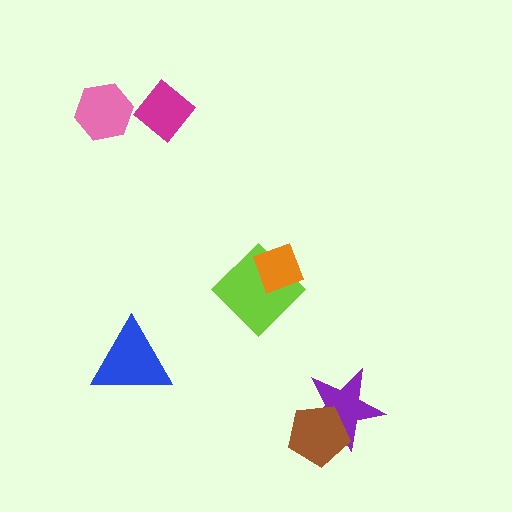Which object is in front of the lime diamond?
The orange diamond is in front of the lime diamond.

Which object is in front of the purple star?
The brown pentagon is in front of the purple star.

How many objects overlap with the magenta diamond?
0 objects overlap with the magenta diamond.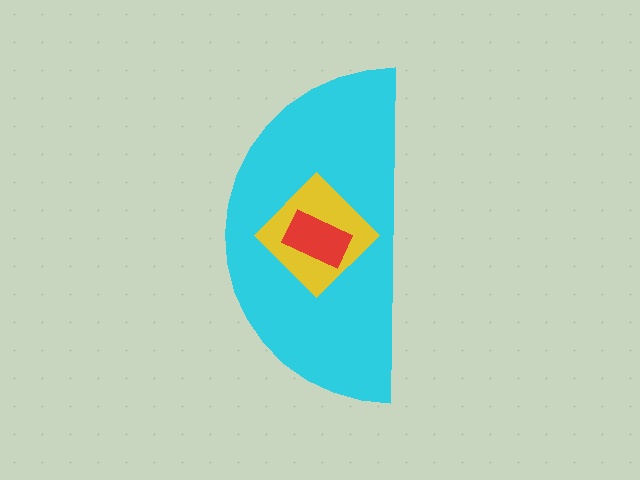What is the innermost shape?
The red rectangle.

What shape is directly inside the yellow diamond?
The red rectangle.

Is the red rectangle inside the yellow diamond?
Yes.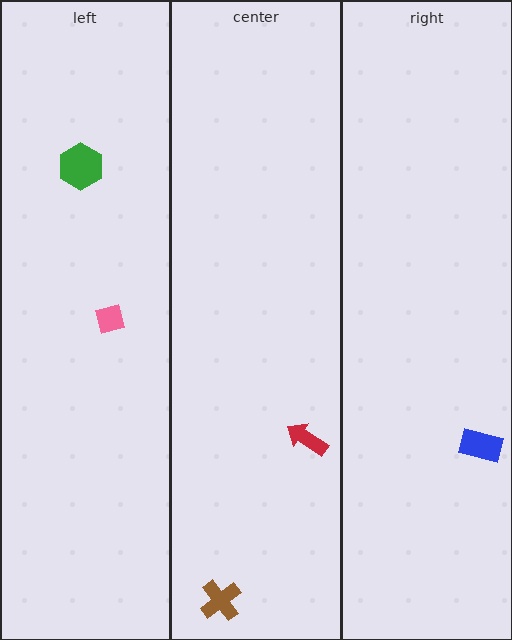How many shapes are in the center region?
2.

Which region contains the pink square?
The left region.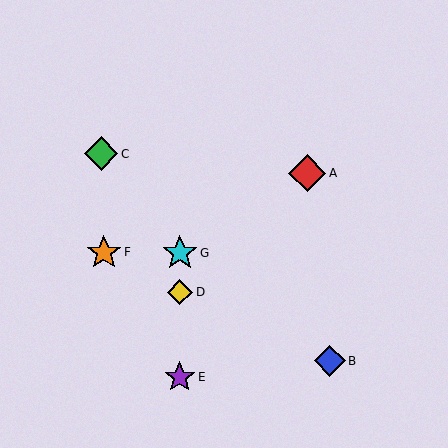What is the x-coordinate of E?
Object E is at x≈180.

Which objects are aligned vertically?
Objects D, E, G are aligned vertically.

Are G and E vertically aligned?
Yes, both are at x≈180.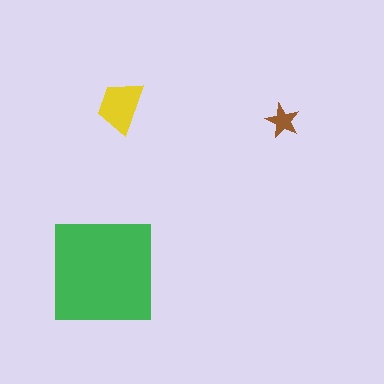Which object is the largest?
The green square.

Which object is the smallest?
The brown star.